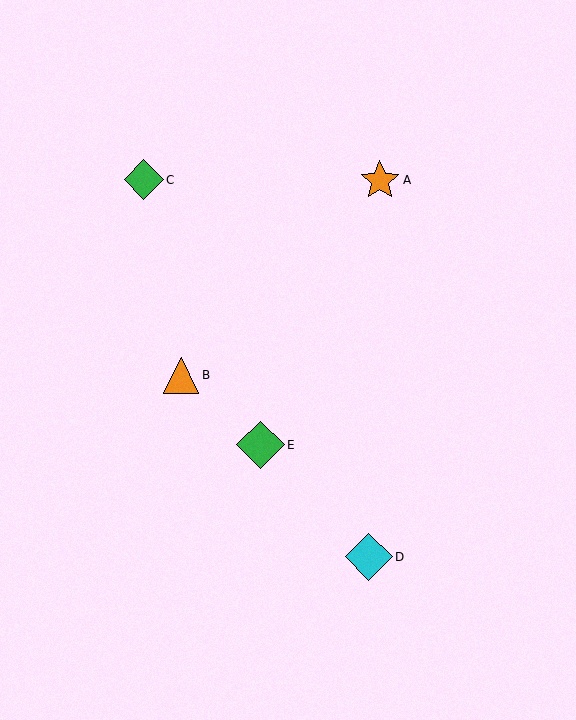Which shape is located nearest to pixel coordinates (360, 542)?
The cyan diamond (labeled D) at (369, 557) is nearest to that location.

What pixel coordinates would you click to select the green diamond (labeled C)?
Click at (144, 180) to select the green diamond C.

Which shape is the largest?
The green diamond (labeled E) is the largest.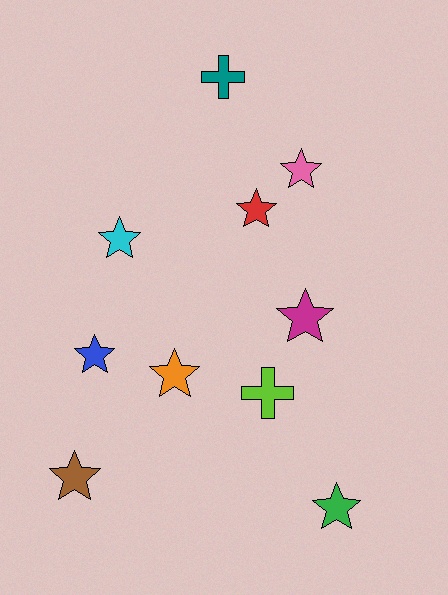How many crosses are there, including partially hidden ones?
There are 2 crosses.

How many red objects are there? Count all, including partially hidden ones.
There is 1 red object.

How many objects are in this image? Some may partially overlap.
There are 10 objects.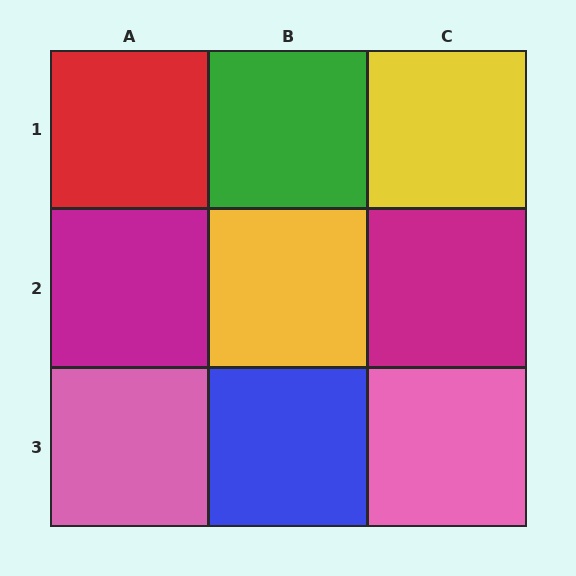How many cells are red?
1 cell is red.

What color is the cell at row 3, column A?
Pink.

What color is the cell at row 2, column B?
Yellow.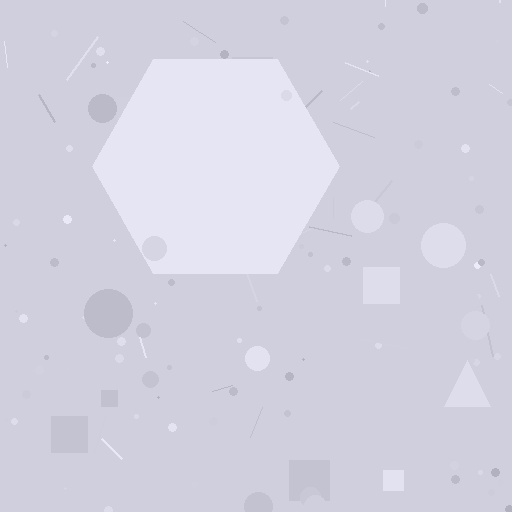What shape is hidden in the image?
A hexagon is hidden in the image.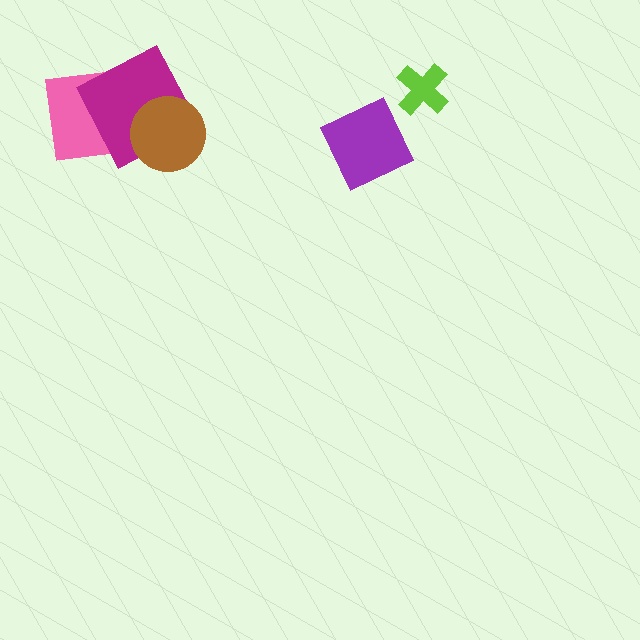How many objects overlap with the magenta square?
2 objects overlap with the magenta square.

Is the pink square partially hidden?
Yes, it is partially covered by another shape.